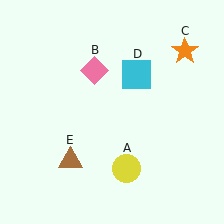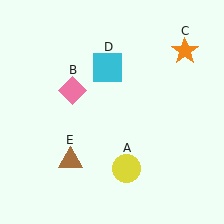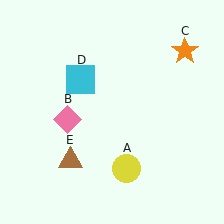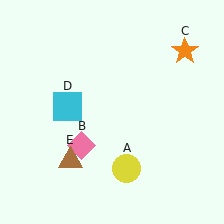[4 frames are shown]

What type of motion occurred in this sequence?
The pink diamond (object B), cyan square (object D) rotated counterclockwise around the center of the scene.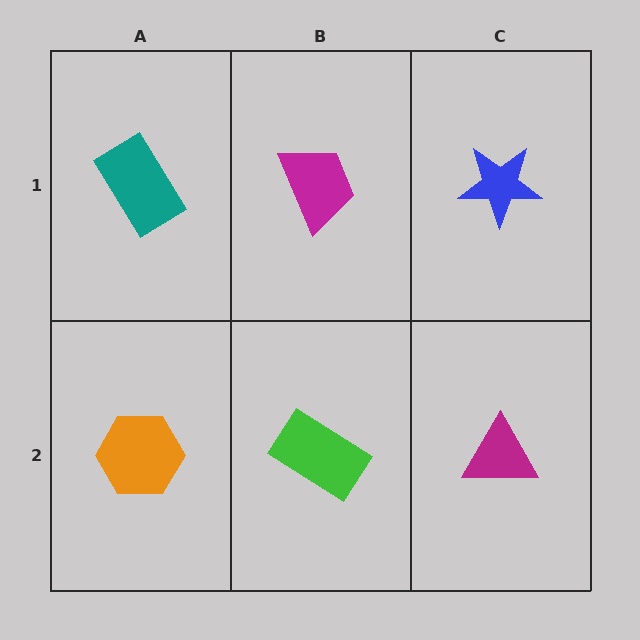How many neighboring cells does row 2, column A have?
2.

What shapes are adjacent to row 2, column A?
A teal rectangle (row 1, column A), a green rectangle (row 2, column B).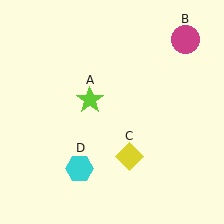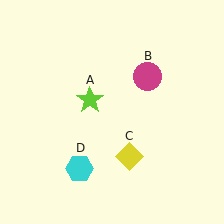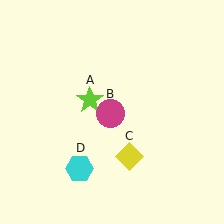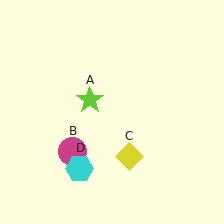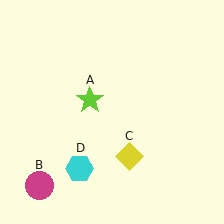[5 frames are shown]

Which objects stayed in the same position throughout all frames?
Lime star (object A) and yellow diamond (object C) and cyan hexagon (object D) remained stationary.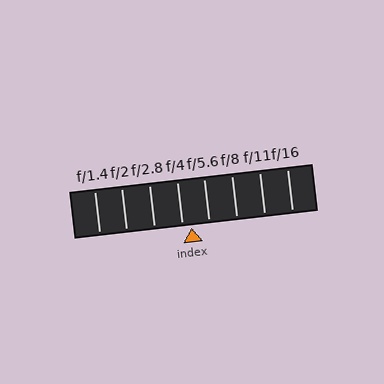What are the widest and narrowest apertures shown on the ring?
The widest aperture shown is f/1.4 and the narrowest is f/16.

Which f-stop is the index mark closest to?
The index mark is closest to f/4.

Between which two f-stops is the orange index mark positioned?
The index mark is between f/4 and f/5.6.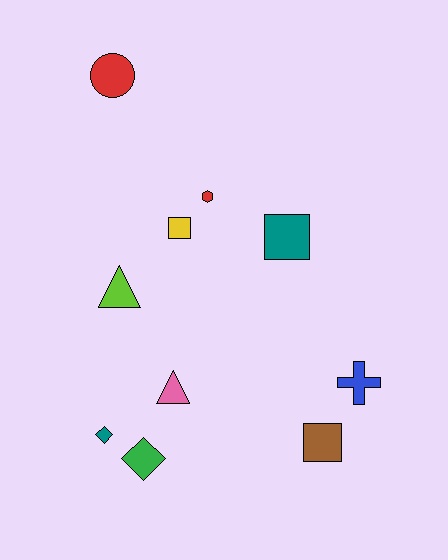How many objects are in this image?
There are 10 objects.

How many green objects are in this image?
There is 1 green object.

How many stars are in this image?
There are no stars.